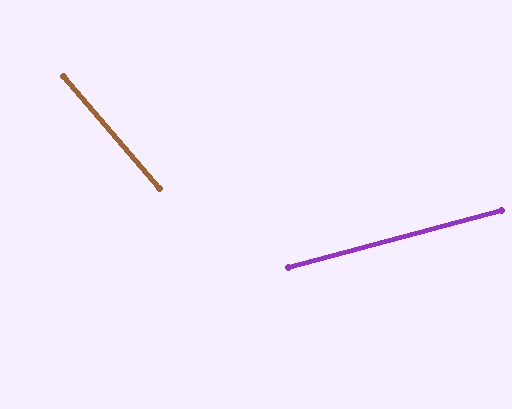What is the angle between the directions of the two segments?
Approximately 64 degrees.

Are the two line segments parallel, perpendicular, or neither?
Neither parallel nor perpendicular — they differ by about 64°.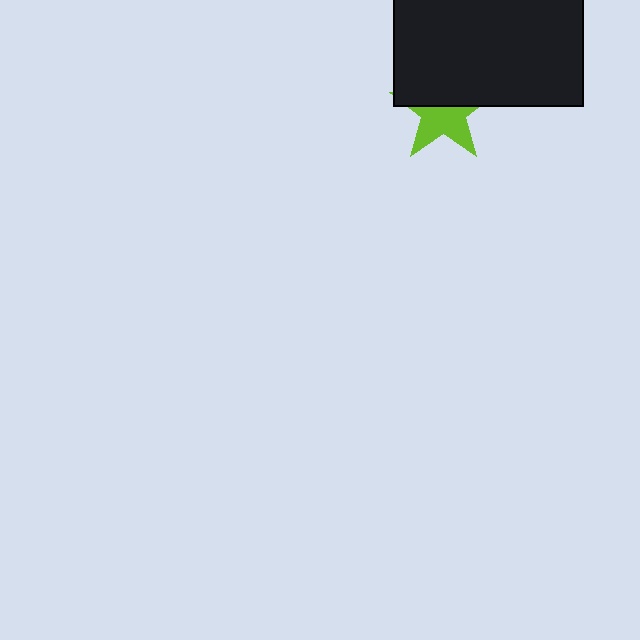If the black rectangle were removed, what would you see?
You would see the complete lime star.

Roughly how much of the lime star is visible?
About half of it is visible (roughly 51%).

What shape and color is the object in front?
The object in front is a black rectangle.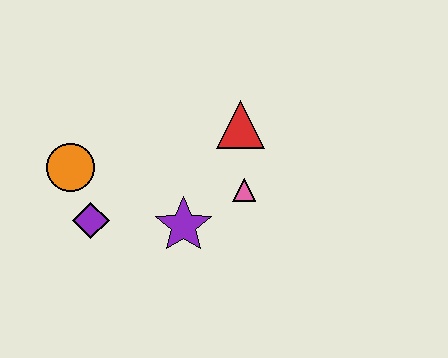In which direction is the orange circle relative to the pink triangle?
The orange circle is to the left of the pink triangle.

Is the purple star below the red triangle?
Yes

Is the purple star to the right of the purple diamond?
Yes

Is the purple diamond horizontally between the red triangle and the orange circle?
Yes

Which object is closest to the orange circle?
The purple diamond is closest to the orange circle.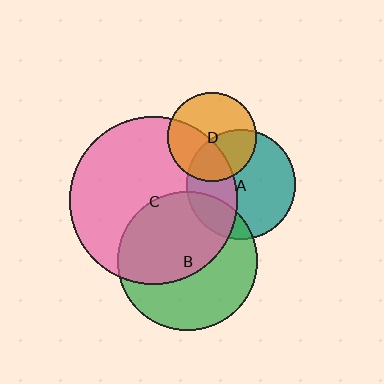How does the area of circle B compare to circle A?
Approximately 1.6 times.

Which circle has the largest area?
Circle C (pink).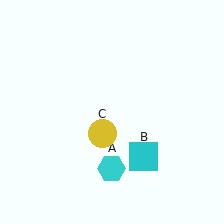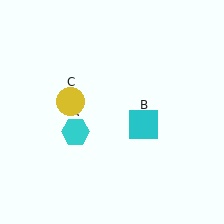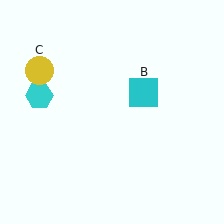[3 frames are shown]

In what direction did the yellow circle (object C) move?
The yellow circle (object C) moved up and to the left.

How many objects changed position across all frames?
3 objects changed position: cyan hexagon (object A), cyan square (object B), yellow circle (object C).